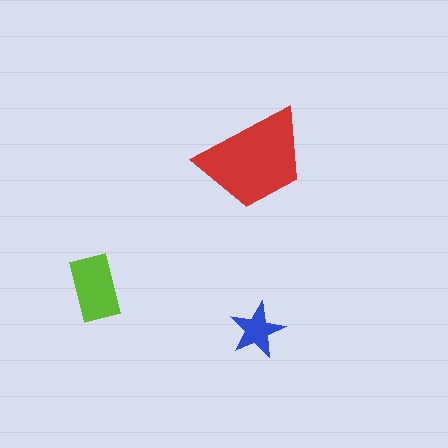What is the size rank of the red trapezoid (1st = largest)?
1st.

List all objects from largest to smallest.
The red trapezoid, the lime rectangle, the blue star.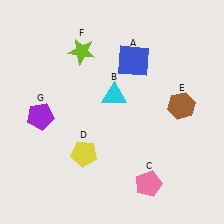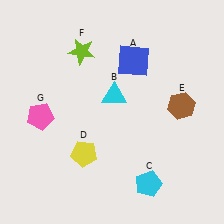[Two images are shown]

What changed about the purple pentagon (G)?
In Image 1, G is purple. In Image 2, it changed to pink.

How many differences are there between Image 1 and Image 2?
There are 2 differences between the two images.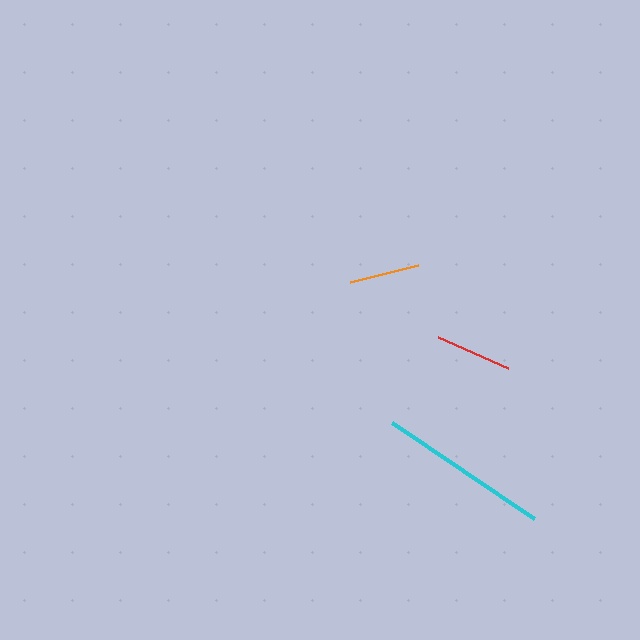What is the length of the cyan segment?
The cyan segment is approximately 172 pixels long.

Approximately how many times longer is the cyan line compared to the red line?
The cyan line is approximately 2.2 times the length of the red line.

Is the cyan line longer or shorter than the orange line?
The cyan line is longer than the orange line.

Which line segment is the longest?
The cyan line is the longest at approximately 172 pixels.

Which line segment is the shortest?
The orange line is the shortest at approximately 70 pixels.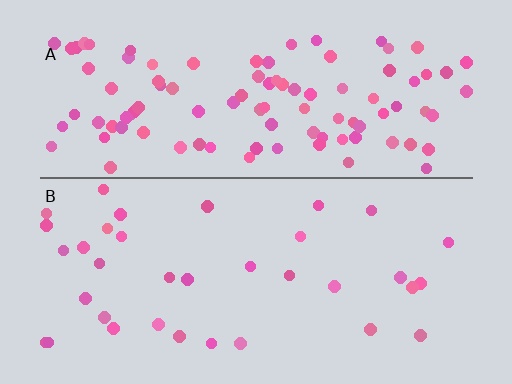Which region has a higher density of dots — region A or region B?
A (the top).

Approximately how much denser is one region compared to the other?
Approximately 2.9× — region A over region B.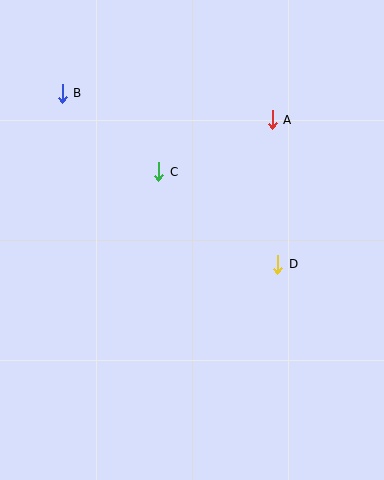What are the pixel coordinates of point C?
Point C is at (159, 172).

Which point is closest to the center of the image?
Point C at (159, 172) is closest to the center.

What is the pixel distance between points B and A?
The distance between B and A is 212 pixels.